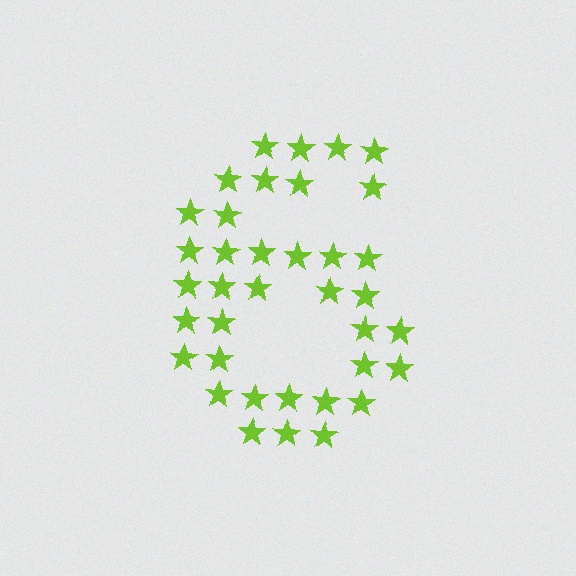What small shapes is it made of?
It is made of small stars.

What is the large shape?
The large shape is the digit 6.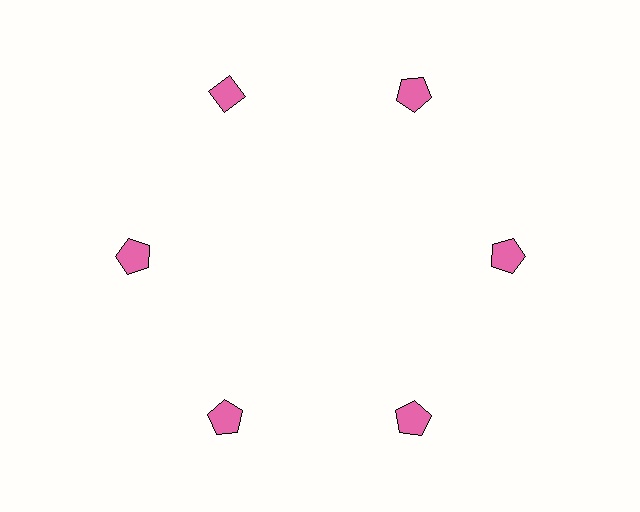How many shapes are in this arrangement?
There are 6 shapes arranged in a ring pattern.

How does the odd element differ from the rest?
It has a different shape: diamond instead of pentagon.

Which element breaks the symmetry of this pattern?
The pink diamond at roughly the 11 o'clock position breaks the symmetry. All other shapes are pink pentagons.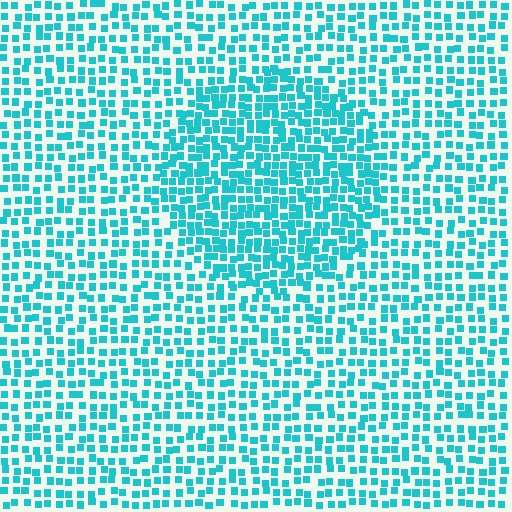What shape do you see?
I see a circle.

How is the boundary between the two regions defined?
The boundary is defined by a change in element density (approximately 1.6x ratio). All elements are the same color, size, and shape.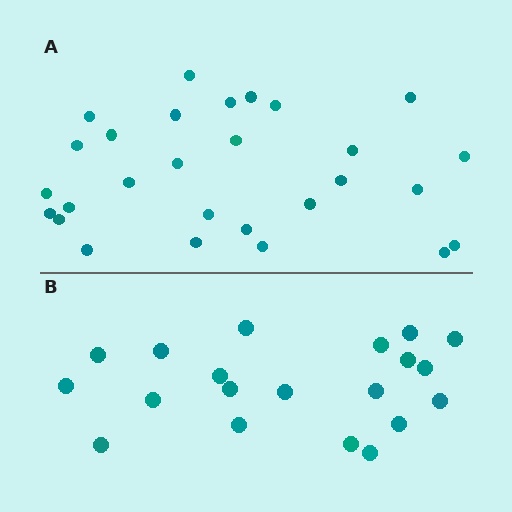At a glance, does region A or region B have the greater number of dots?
Region A (the top region) has more dots.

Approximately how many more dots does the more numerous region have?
Region A has roughly 8 or so more dots than region B.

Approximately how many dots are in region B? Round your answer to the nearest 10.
About 20 dots.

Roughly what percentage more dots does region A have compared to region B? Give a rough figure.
About 40% more.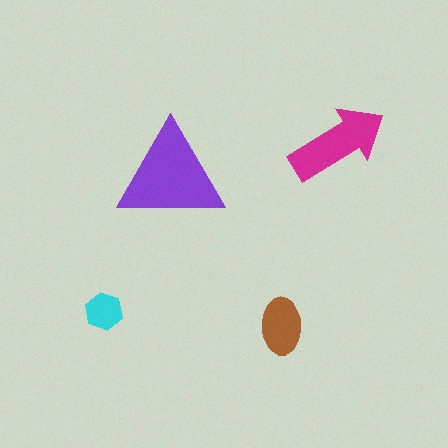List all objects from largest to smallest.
The purple triangle, the magenta arrow, the brown ellipse, the cyan hexagon.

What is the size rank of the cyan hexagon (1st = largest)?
4th.